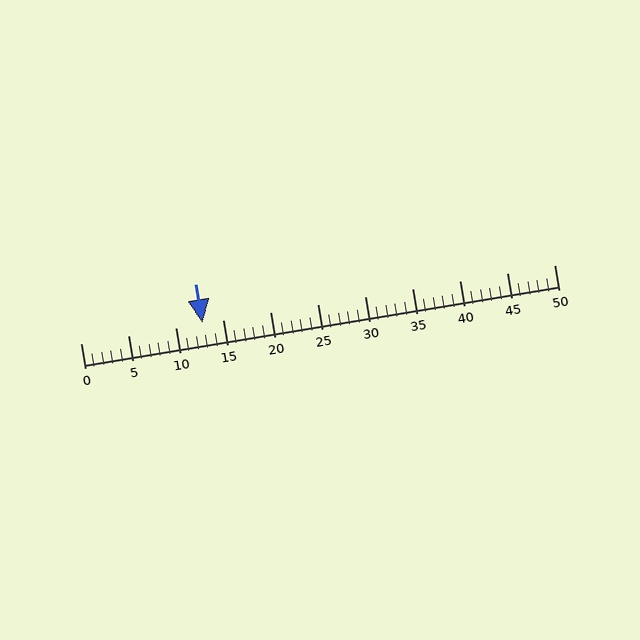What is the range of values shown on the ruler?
The ruler shows values from 0 to 50.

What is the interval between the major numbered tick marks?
The major tick marks are spaced 5 units apart.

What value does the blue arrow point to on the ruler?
The blue arrow points to approximately 13.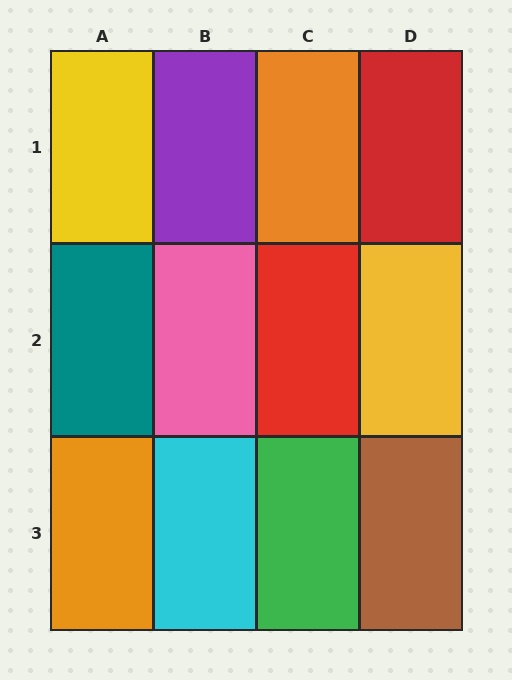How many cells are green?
1 cell is green.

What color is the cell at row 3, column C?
Green.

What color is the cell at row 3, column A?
Orange.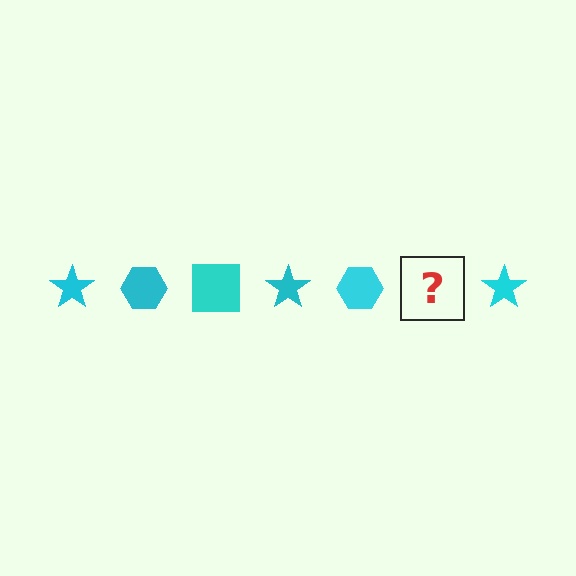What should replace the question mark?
The question mark should be replaced with a cyan square.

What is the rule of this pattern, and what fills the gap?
The rule is that the pattern cycles through star, hexagon, square shapes in cyan. The gap should be filled with a cyan square.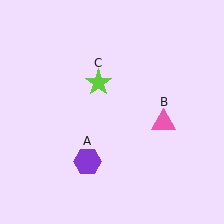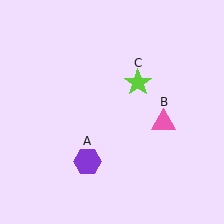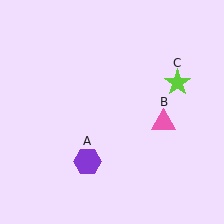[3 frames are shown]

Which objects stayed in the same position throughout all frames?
Purple hexagon (object A) and pink triangle (object B) remained stationary.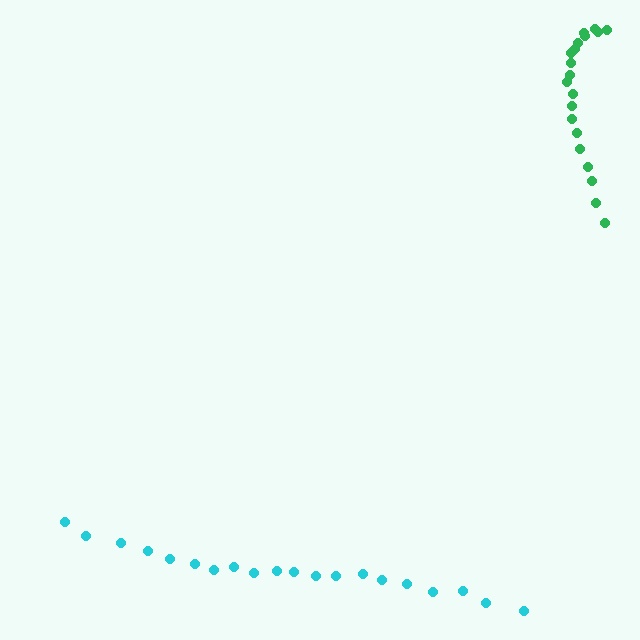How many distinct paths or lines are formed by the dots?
There are 2 distinct paths.